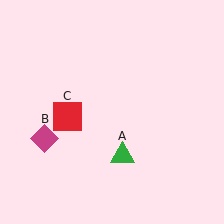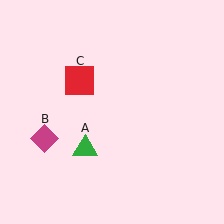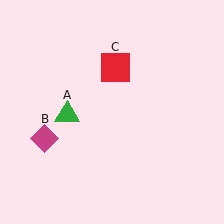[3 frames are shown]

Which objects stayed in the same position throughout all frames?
Magenta diamond (object B) remained stationary.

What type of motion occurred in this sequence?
The green triangle (object A), red square (object C) rotated clockwise around the center of the scene.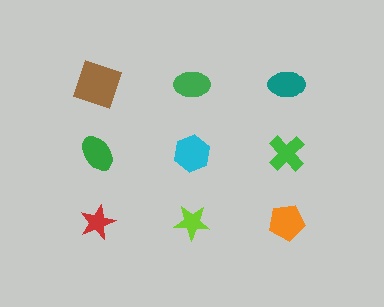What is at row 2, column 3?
A green cross.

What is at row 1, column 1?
A brown square.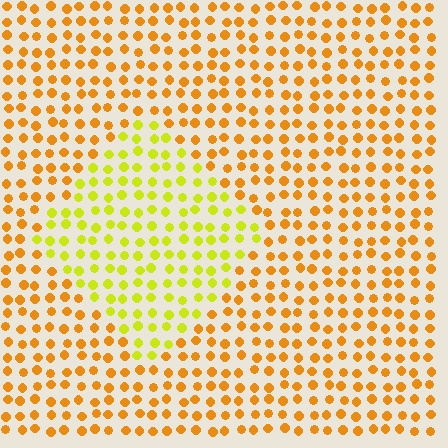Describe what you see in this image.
The image is filled with small orange elements in a uniform arrangement. A diamond-shaped region is visible where the elements are tinted to a slightly different hue, forming a subtle color boundary.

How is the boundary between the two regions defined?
The boundary is defined purely by a slight shift in hue (about 35 degrees). Spacing, size, and orientation are identical on both sides.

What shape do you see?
I see a diamond.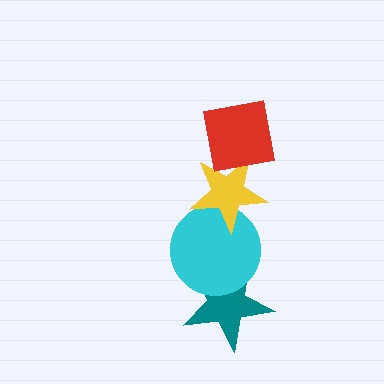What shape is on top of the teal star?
The cyan circle is on top of the teal star.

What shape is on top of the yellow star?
The red square is on top of the yellow star.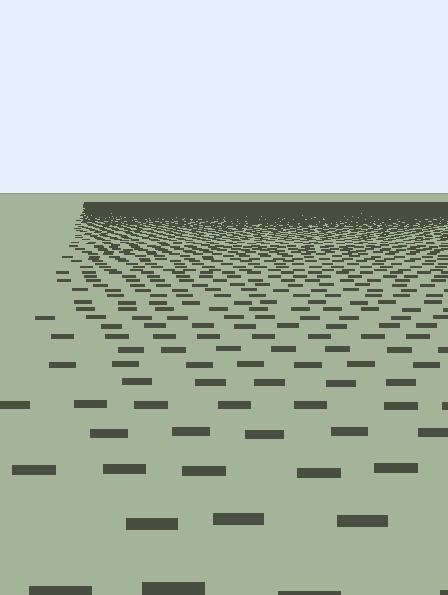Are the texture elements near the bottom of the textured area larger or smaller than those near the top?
Larger. Near the bottom, elements are closer to the viewer and appear at a bigger on-screen size.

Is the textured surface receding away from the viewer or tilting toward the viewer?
The surface is receding away from the viewer. Texture elements get smaller and denser toward the top.